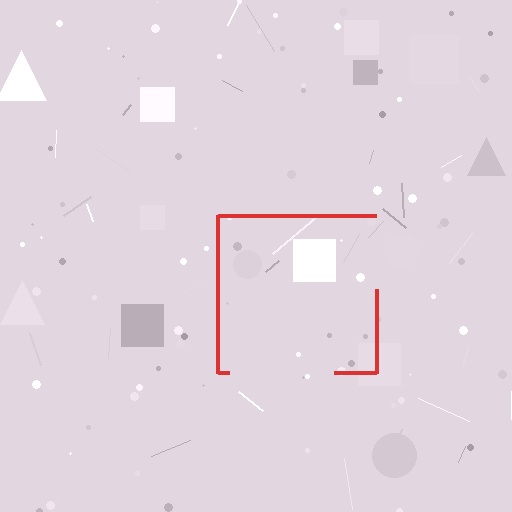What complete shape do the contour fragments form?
The contour fragments form a square.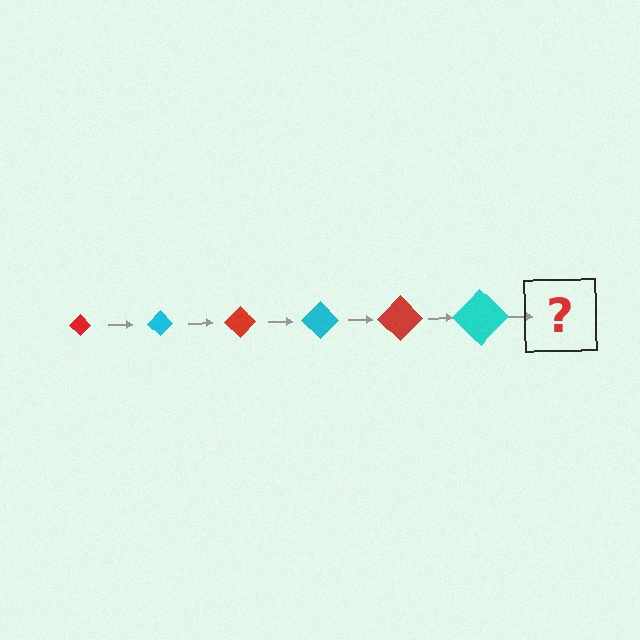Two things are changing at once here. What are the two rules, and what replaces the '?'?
The two rules are that the diamond grows larger each step and the color cycles through red and cyan. The '?' should be a red diamond, larger than the previous one.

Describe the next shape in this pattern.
It should be a red diamond, larger than the previous one.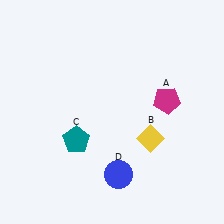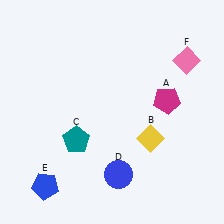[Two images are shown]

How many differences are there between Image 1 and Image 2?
There are 2 differences between the two images.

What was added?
A blue pentagon (E), a pink diamond (F) were added in Image 2.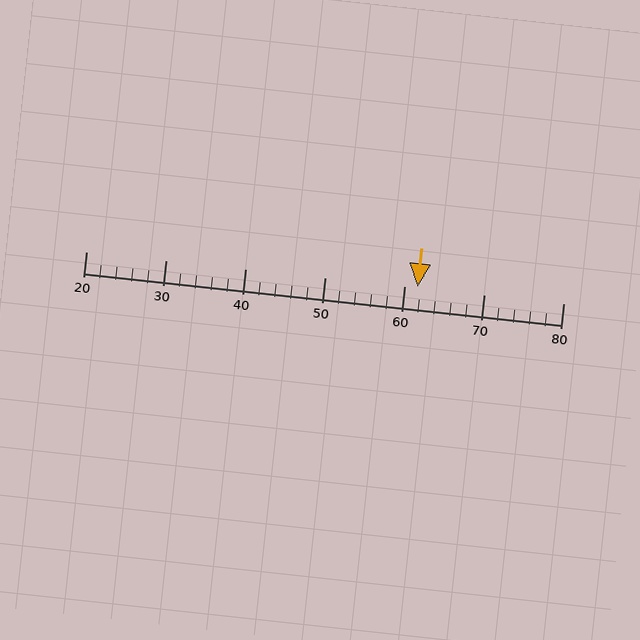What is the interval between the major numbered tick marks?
The major tick marks are spaced 10 units apart.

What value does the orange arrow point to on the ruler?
The orange arrow points to approximately 62.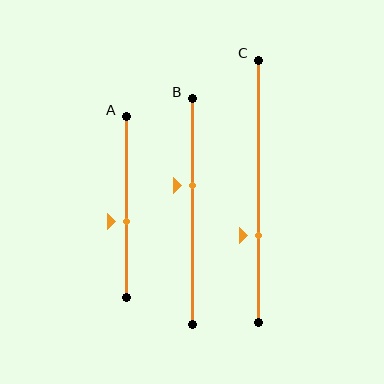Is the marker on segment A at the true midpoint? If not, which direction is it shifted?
No, the marker on segment A is shifted downward by about 8% of the segment length.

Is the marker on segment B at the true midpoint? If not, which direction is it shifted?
No, the marker on segment B is shifted upward by about 11% of the segment length.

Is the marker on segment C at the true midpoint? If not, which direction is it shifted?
No, the marker on segment C is shifted downward by about 17% of the segment length.